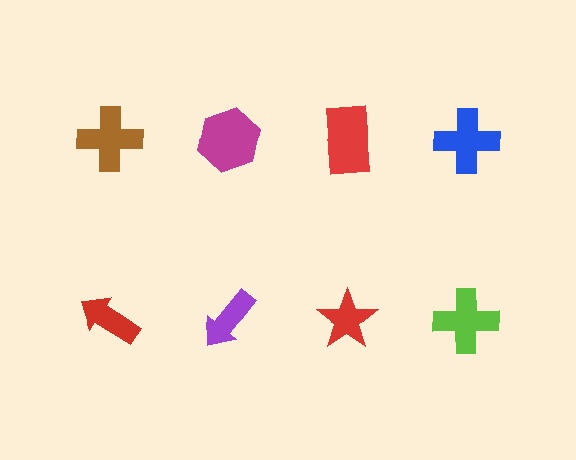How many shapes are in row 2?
4 shapes.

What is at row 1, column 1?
A brown cross.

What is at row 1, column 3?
A red rectangle.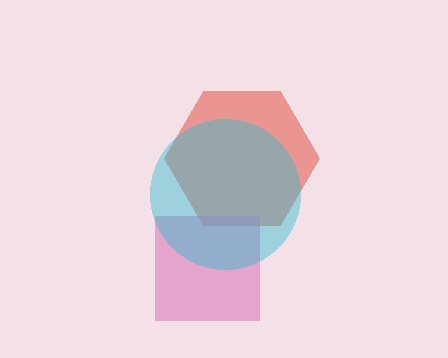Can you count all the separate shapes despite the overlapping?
Yes, there are 3 separate shapes.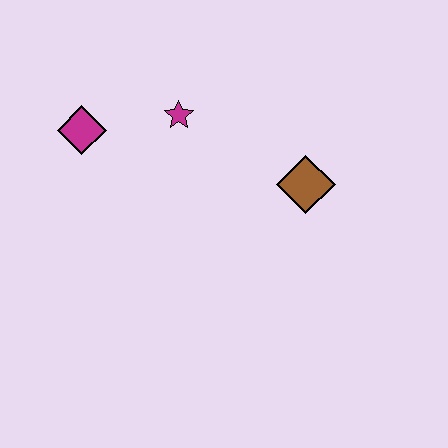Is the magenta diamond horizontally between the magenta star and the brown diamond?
No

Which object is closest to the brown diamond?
The magenta star is closest to the brown diamond.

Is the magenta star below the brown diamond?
No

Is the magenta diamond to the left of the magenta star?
Yes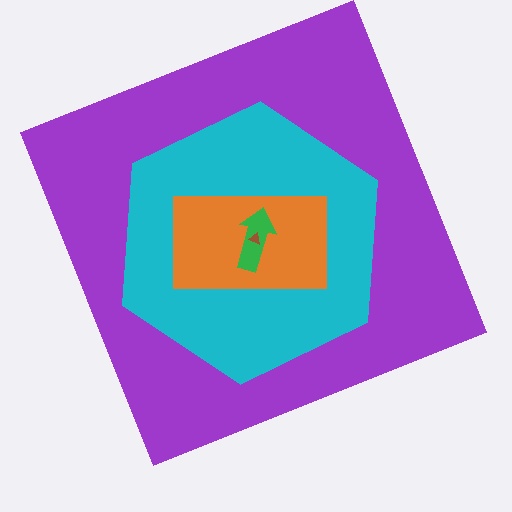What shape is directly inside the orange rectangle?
The green arrow.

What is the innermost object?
The brown triangle.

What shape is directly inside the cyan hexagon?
The orange rectangle.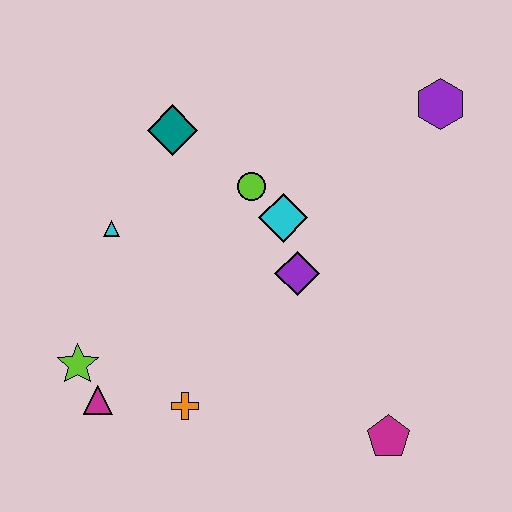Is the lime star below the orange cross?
No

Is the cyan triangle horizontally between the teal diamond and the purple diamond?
No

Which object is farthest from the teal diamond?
The magenta pentagon is farthest from the teal diamond.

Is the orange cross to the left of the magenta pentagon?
Yes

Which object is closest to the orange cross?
The magenta triangle is closest to the orange cross.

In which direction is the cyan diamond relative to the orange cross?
The cyan diamond is above the orange cross.